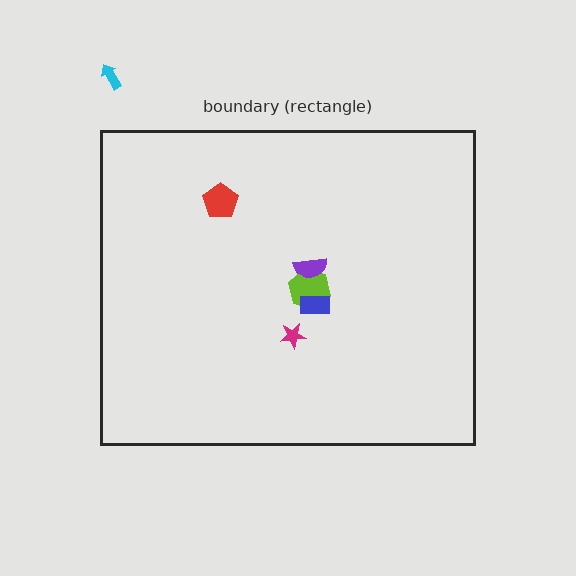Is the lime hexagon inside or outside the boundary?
Inside.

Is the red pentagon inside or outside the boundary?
Inside.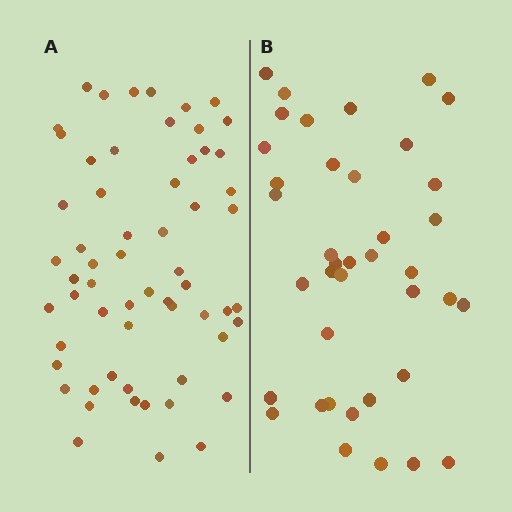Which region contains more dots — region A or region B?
Region A (the left region) has more dots.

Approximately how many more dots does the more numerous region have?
Region A has approximately 20 more dots than region B.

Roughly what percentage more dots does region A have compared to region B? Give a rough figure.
About 55% more.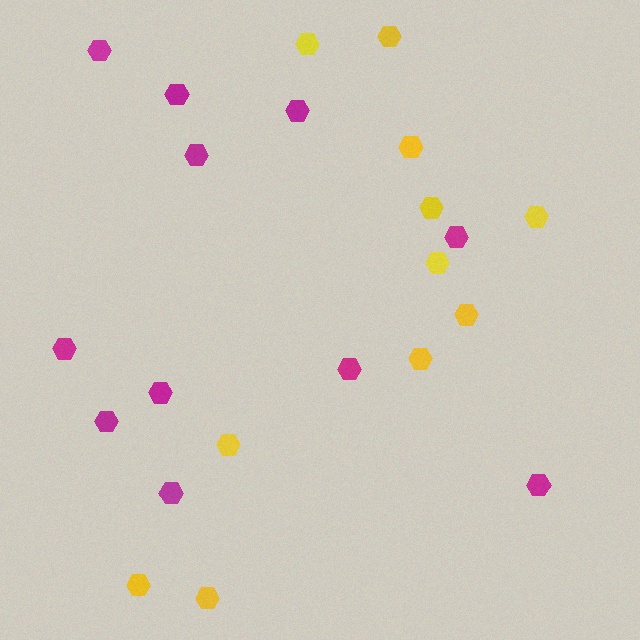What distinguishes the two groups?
There are 2 groups: one group of yellow hexagons (11) and one group of magenta hexagons (11).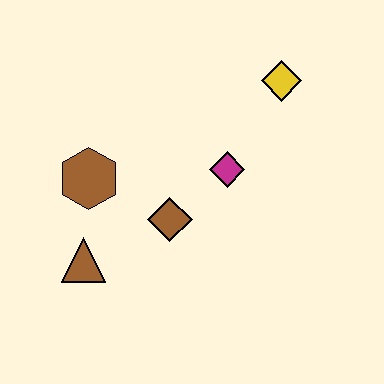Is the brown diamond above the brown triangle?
Yes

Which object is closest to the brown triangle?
The brown hexagon is closest to the brown triangle.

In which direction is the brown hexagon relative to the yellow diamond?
The brown hexagon is to the left of the yellow diamond.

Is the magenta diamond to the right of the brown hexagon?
Yes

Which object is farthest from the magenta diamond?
The brown triangle is farthest from the magenta diamond.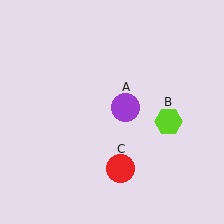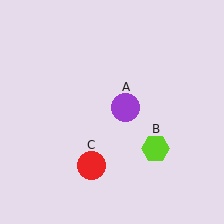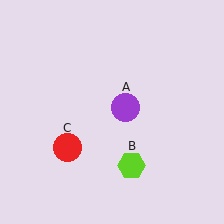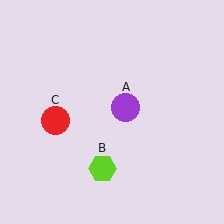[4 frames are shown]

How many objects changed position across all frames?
2 objects changed position: lime hexagon (object B), red circle (object C).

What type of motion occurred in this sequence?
The lime hexagon (object B), red circle (object C) rotated clockwise around the center of the scene.